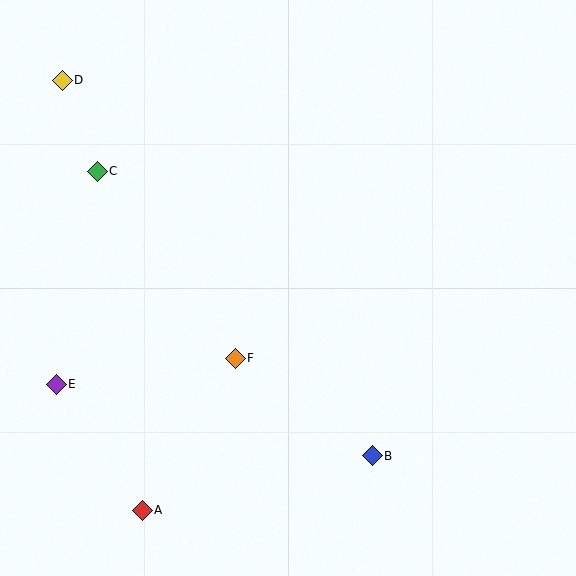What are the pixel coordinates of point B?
Point B is at (372, 456).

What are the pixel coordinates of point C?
Point C is at (97, 171).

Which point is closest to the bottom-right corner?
Point B is closest to the bottom-right corner.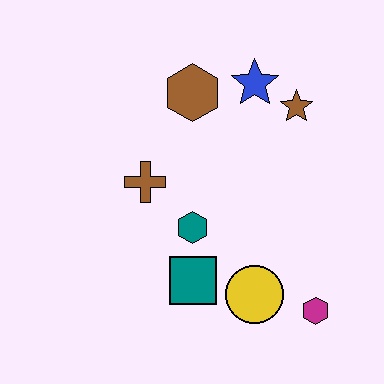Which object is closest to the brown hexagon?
The blue star is closest to the brown hexagon.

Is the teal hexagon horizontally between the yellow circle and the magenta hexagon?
No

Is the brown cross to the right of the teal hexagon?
No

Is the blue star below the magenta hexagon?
No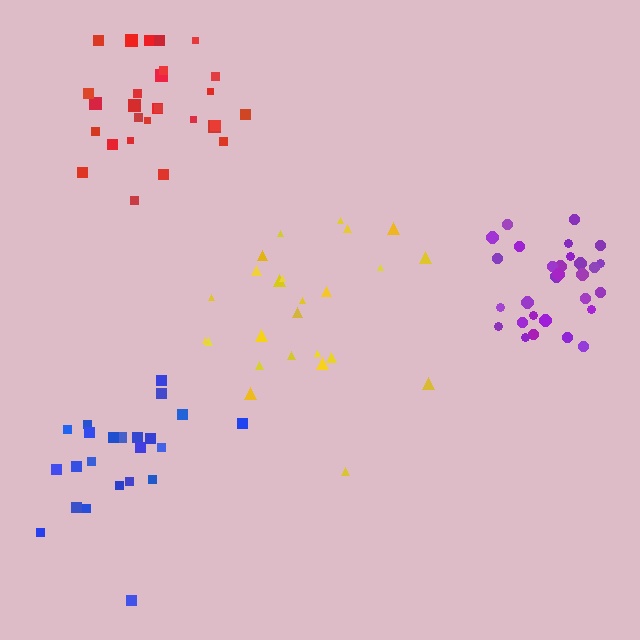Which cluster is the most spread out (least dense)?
Yellow.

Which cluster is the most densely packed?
Purple.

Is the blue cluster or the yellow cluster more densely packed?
Blue.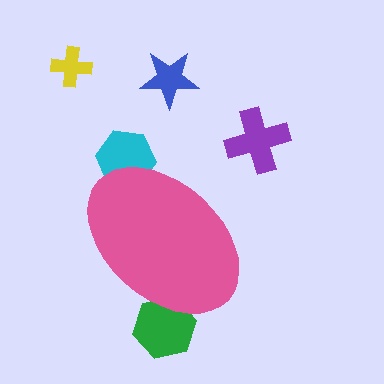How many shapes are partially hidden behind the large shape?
2 shapes are partially hidden.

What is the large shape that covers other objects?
A pink ellipse.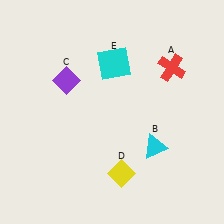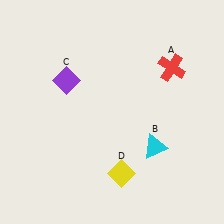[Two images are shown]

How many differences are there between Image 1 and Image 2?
There is 1 difference between the two images.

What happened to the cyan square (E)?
The cyan square (E) was removed in Image 2. It was in the top-right area of Image 1.